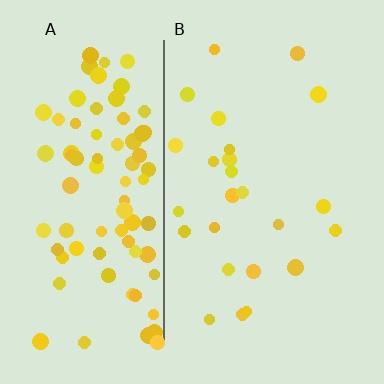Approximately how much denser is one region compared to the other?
Approximately 3.5× — region A over region B.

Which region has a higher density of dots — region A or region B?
A (the left).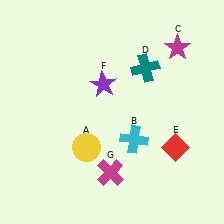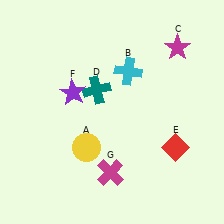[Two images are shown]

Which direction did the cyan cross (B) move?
The cyan cross (B) moved up.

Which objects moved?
The objects that moved are: the cyan cross (B), the teal cross (D), the purple star (F).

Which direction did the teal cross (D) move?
The teal cross (D) moved left.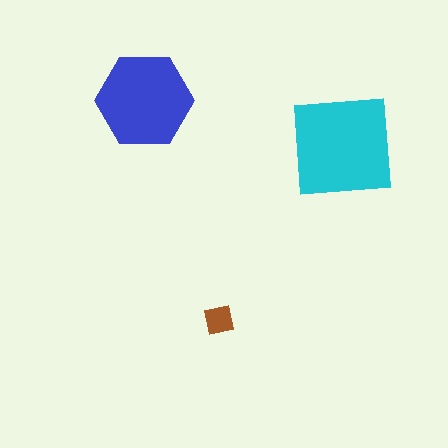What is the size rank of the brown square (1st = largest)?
3rd.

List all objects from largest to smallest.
The cyan square, the blue hexagon, the brown square.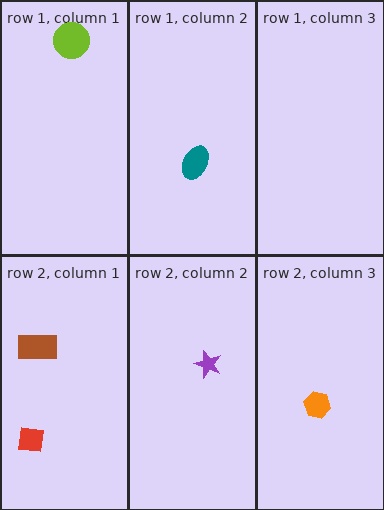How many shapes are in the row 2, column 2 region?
1.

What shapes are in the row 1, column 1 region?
The lime circle.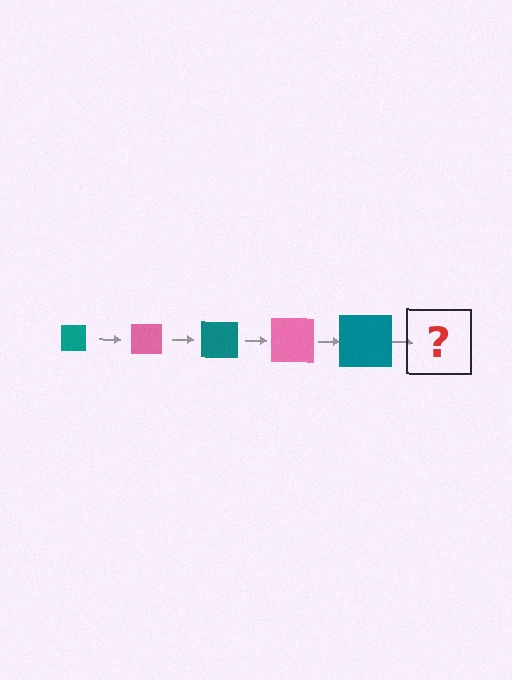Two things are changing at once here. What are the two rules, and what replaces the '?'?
The two rules are that the square grows larger each step and the color cycles through teal and pink. The '?' should be a pink square, larger than the previous one.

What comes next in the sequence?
The next element should be a pink square, larger than the previous one.